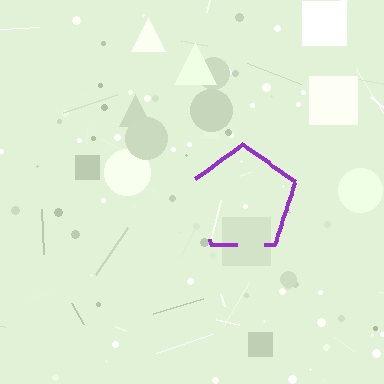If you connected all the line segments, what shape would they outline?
They would outline a pentagon.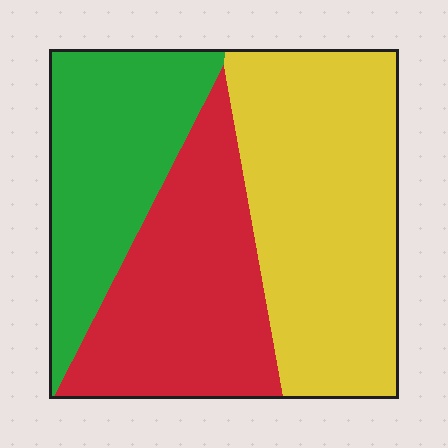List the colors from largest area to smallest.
From largest to smallest: yellow, red, green.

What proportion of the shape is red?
Red covers around 30% of the shape.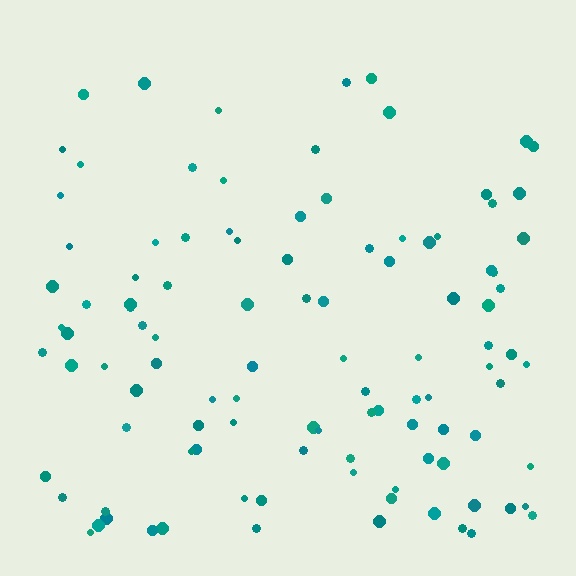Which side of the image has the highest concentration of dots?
The bottom.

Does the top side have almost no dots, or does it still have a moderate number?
Still a moderate number, just noticeably fewer than the bottom.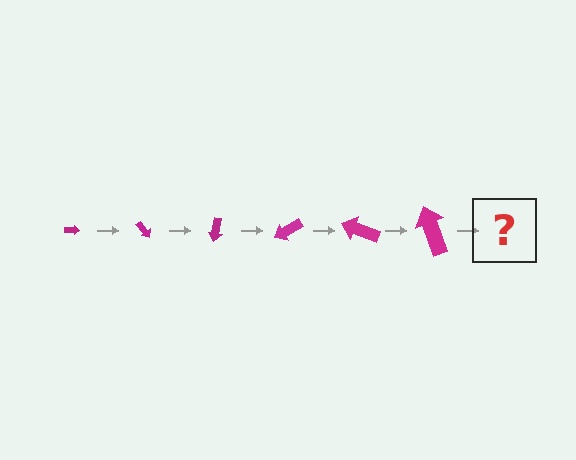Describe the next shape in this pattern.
It should be an arrow, larger than the previous one and rotated 300 degrees from the start.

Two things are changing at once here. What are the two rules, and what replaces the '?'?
The two rules are that the arrow grows larger each step and it rotates 50 degrees each step. The '?' should be an arrow, larger than the previous one and rotated 300 degrees from the start.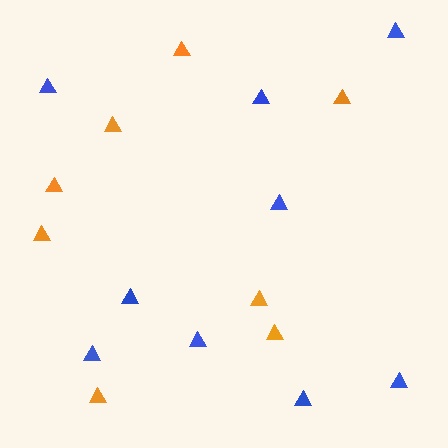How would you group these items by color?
There are 2 groups: one group of blue triangles (9) and one group of orange triangles (8).